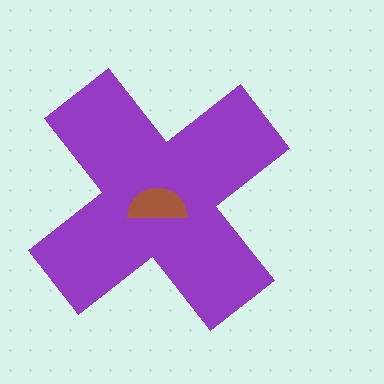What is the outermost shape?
The purple cross.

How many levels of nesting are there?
2.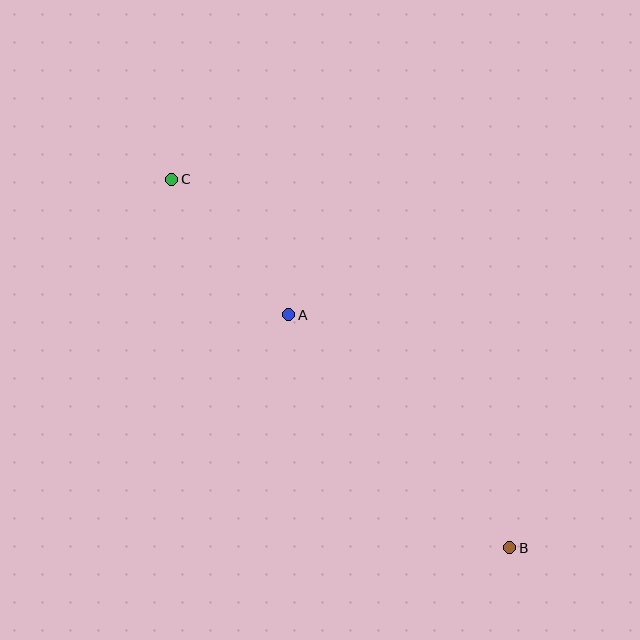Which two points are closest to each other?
Points A and C are closest to each other.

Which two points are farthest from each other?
Points B and C are farthest from each other.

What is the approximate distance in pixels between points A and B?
The distance between A and B is approximately 321 pixels.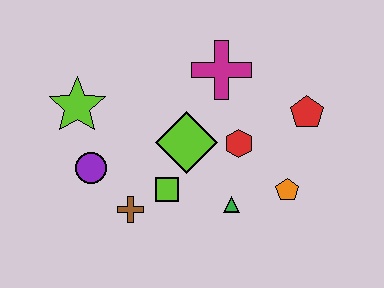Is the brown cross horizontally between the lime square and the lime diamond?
No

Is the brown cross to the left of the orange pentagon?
Yes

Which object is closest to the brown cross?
The lime square is closest to the brown cross.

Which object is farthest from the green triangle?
The lime star is farthest from the green triangle.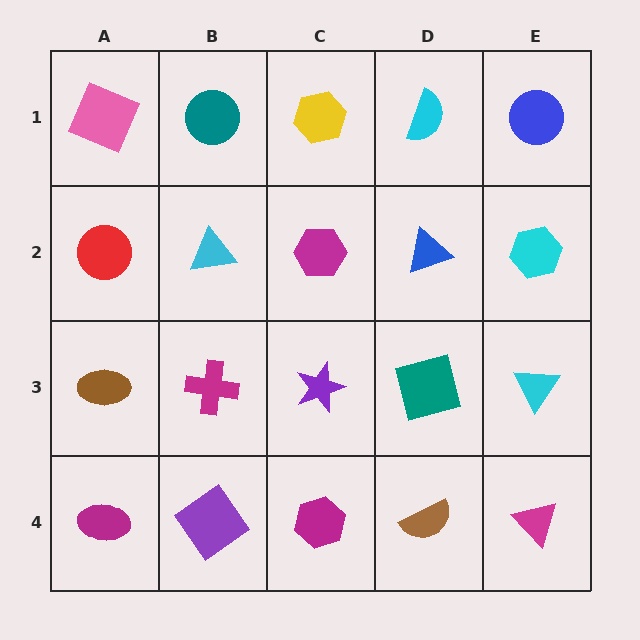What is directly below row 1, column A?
A red circle.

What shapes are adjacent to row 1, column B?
A cyan triangle (row 2, column B), a pink square (row 1, column A), a yellow hexagon (row 1, column C).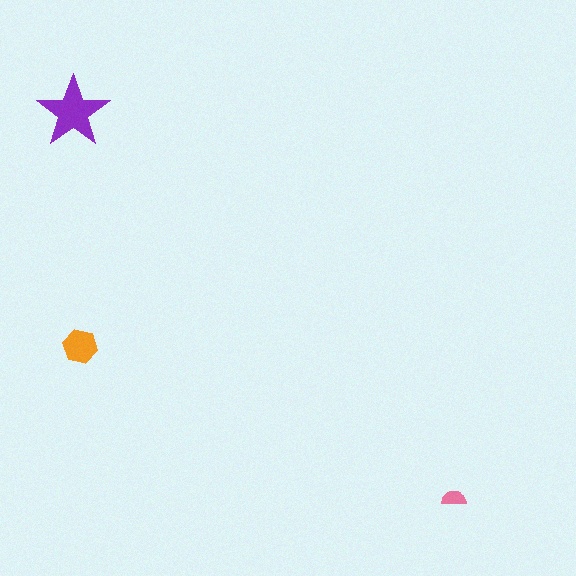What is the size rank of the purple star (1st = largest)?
1st.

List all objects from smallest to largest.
The pink semicircle, the orange hexagon, the purple star.